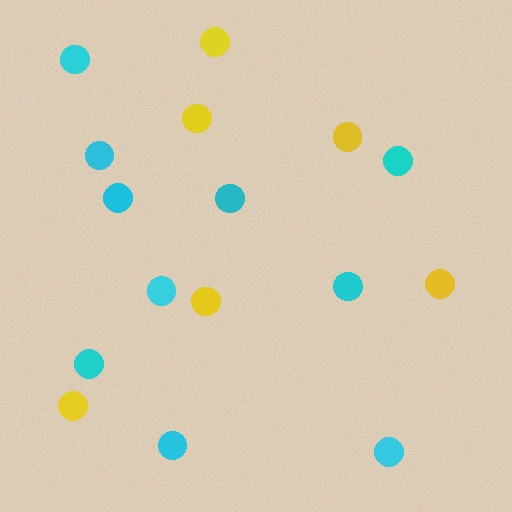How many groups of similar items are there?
There are 2 groups: one group of yellow circles (6) and one group of cyan circles (10).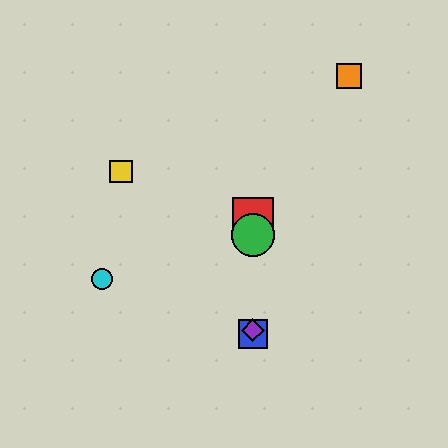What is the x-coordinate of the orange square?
The orange square is at x≈349.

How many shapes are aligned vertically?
4 shapes (the red square, the blue square, the green circle, the purple diamond) are aligned vertically.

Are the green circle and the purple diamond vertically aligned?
Yes, both are at x≈253.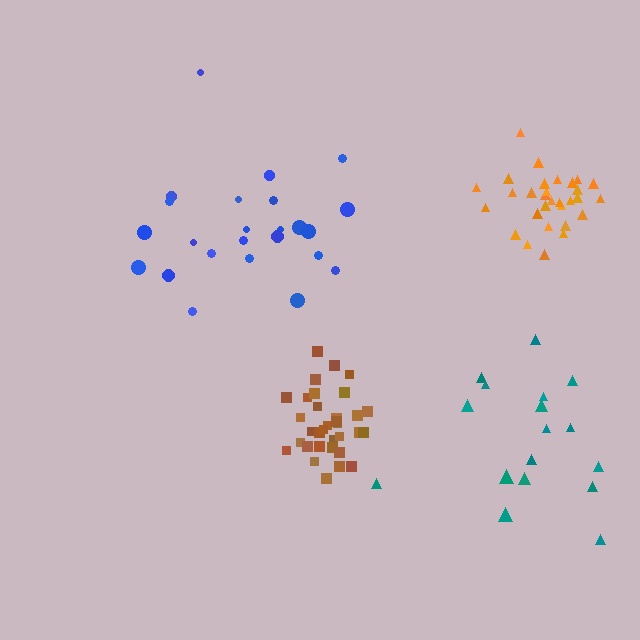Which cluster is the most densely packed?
Brown.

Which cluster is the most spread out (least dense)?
Blue.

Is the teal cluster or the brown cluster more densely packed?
Brown.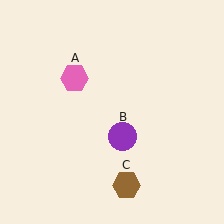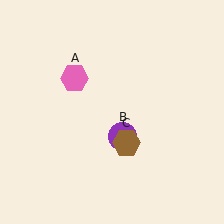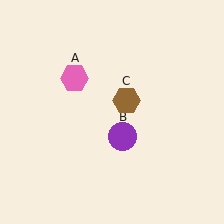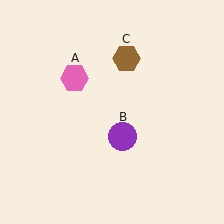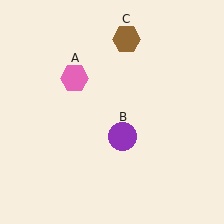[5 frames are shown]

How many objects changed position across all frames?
1 object changed position: brown hexagon (object C).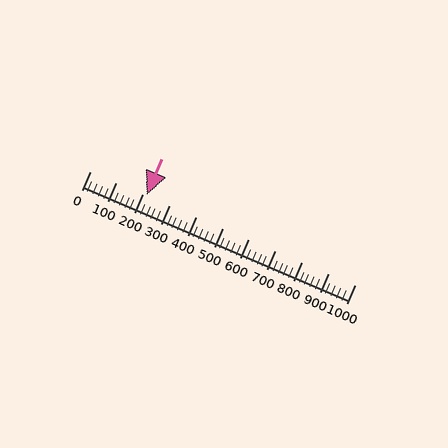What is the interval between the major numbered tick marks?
The major tick marks are spaced 100 units apart.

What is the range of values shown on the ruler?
The ruler shows values from 0 to 1000.